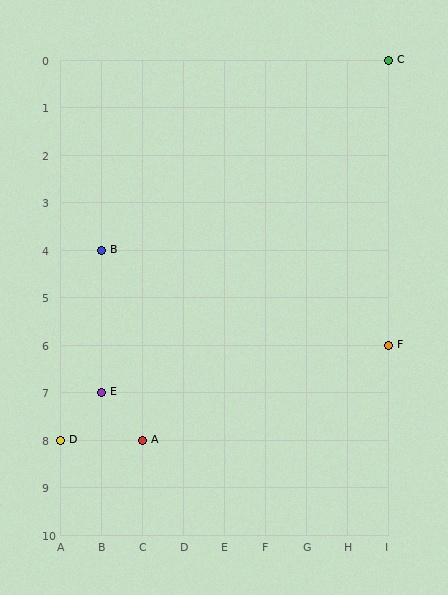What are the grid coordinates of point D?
Point D is at grid coordinates (A, 8).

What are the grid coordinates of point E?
Point E is at grid coordinates (B, 7).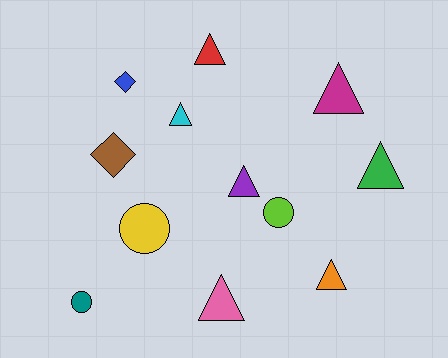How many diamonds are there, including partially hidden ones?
There are 2 diamonds.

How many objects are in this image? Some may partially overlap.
There are 12 objects.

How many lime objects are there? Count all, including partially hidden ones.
There is 1 lime object.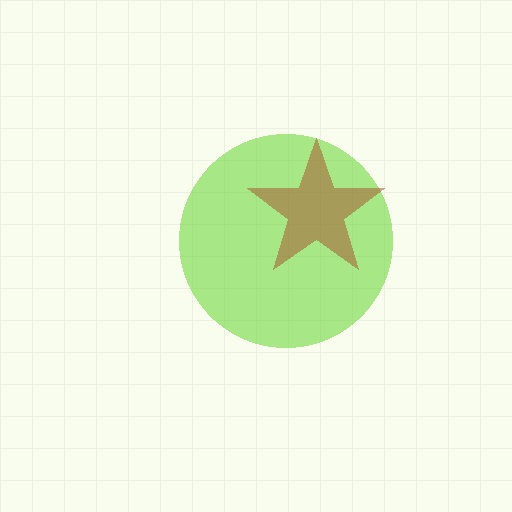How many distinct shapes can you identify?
There are 2 distinct shapes: a lime circle, a brown star.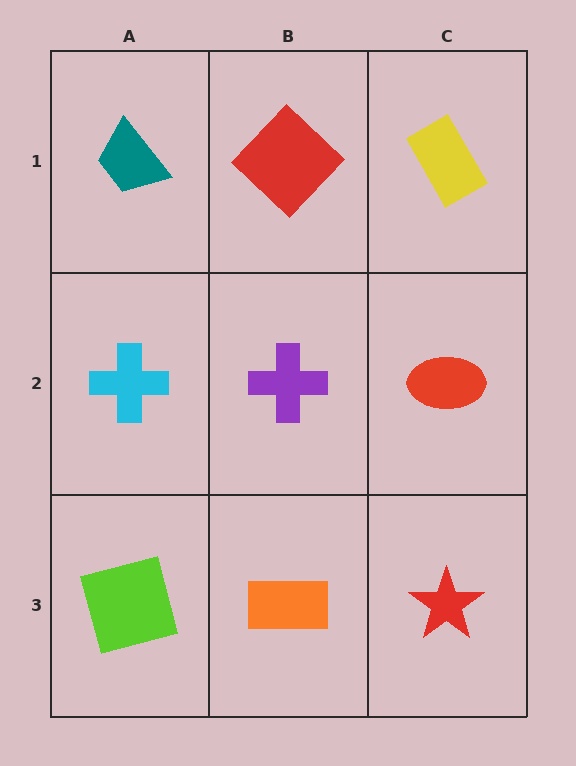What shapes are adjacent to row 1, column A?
A cyan cross (row 2, column A), a red diamond (row 1, column B).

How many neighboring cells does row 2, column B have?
4.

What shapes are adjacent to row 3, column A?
A cyan cross (row 2, column A), an orange rectangle (row 3, column B).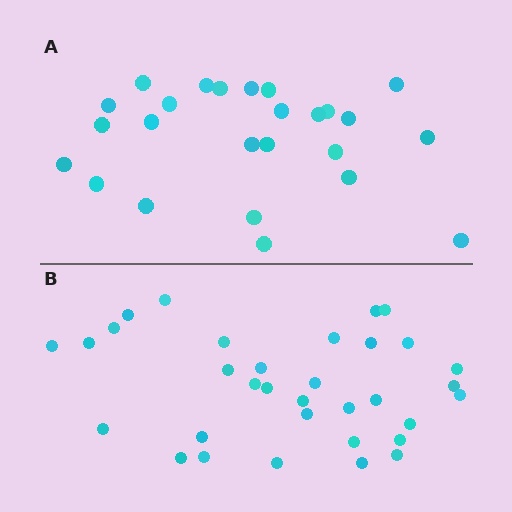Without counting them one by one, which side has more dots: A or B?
Region B (the bottom region) has more dots.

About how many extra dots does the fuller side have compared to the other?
Region B has roughly 8 or so more dots than region A.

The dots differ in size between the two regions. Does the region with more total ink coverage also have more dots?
No. Region A has more total ink coverage because its dots are larger, but region B actually contains more individual dots. Total area can be misleading — the number of items is what matters here.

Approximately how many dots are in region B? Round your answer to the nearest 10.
About 30 dots. (The exact count is 33, which rounds to 30.)